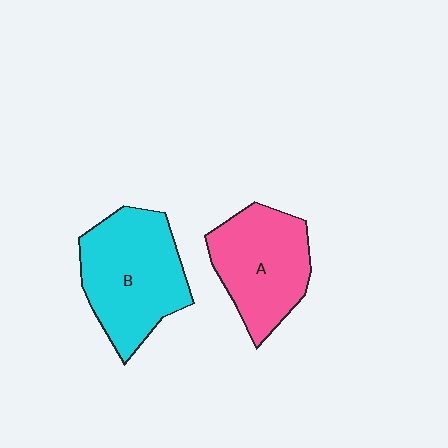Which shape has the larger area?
Shape B (cyan).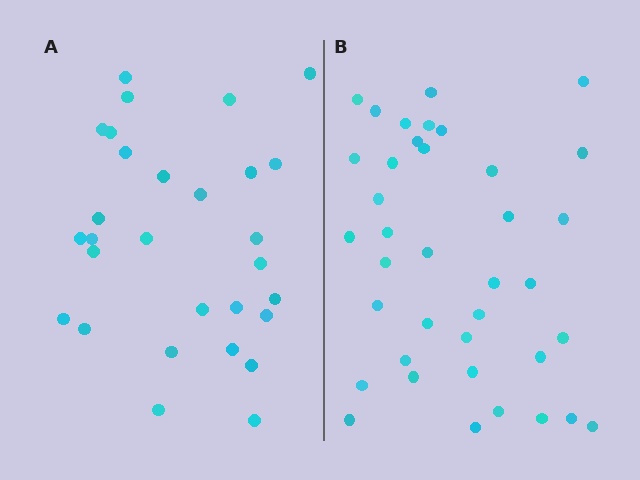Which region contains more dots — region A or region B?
Region B (the right region) has more dots.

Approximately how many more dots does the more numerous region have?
Region B has roughly 8 or so more dots than region A.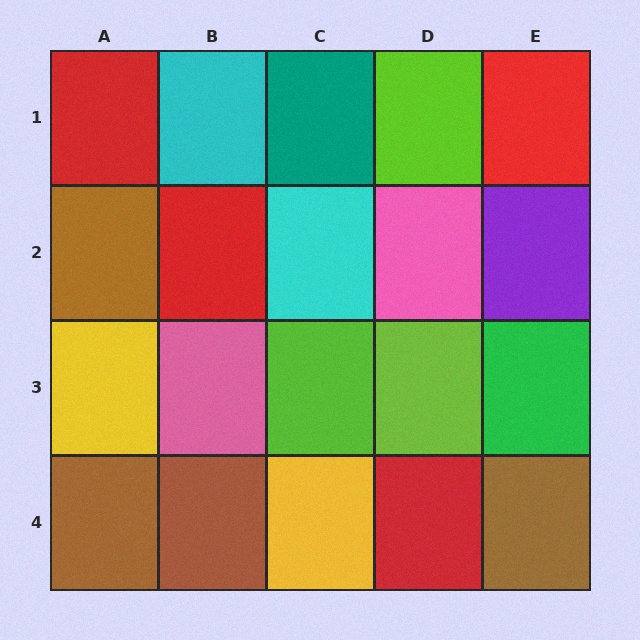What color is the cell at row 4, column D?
Red.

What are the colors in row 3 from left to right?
Yellow, pink, lime, lime, green.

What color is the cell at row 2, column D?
Pink.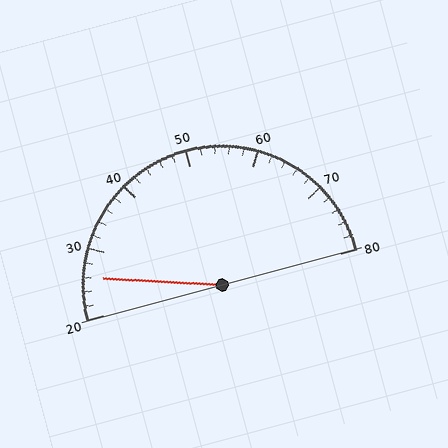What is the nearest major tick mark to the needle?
The nearest major tick mark is 30.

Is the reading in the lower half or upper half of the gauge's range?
The reading is in the lower half of the range (20 to 80).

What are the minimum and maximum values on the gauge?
The gauge ranges from 20 to 80.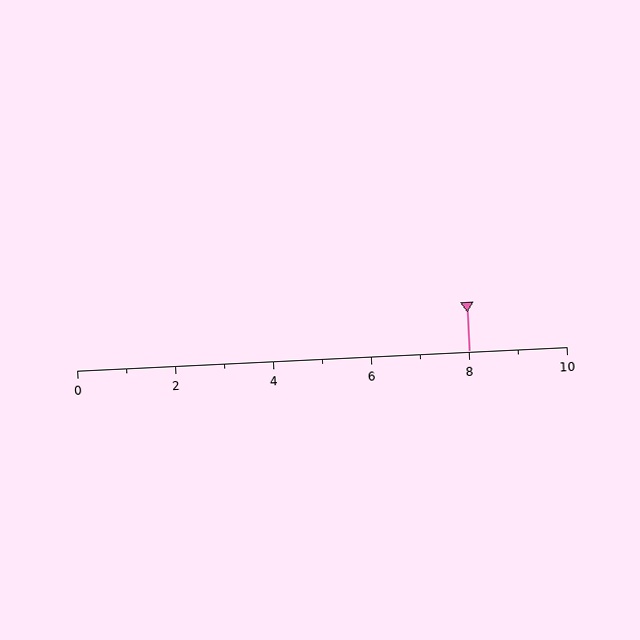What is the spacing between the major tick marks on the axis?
The major ticks are spaced 2 apart.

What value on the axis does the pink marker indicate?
The marker indicates approximately 8.